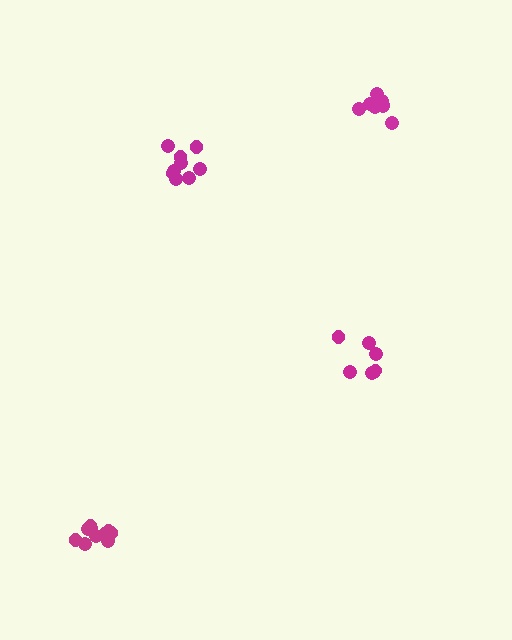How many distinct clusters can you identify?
There are 4 distinct clusters.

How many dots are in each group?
Group 1: 11 dots, Group 2: 9 dots, Group 3: 7 dots, Group 4: 10 dots (37 total).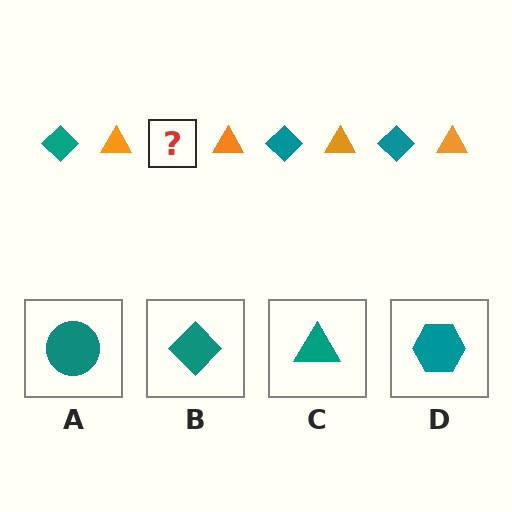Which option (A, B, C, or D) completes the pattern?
B.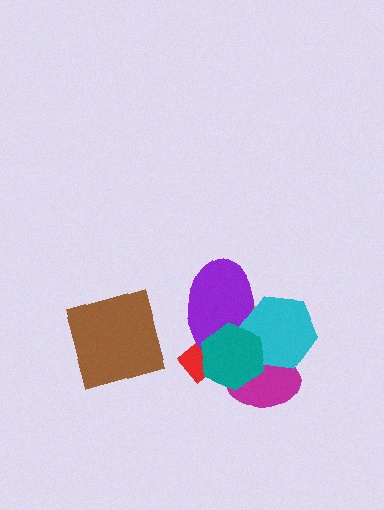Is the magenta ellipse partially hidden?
Yes, it is partially covered by another shape.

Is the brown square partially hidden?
No, no other shape covers it.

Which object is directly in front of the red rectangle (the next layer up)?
The orange triangle is directly in front of the red rectangle.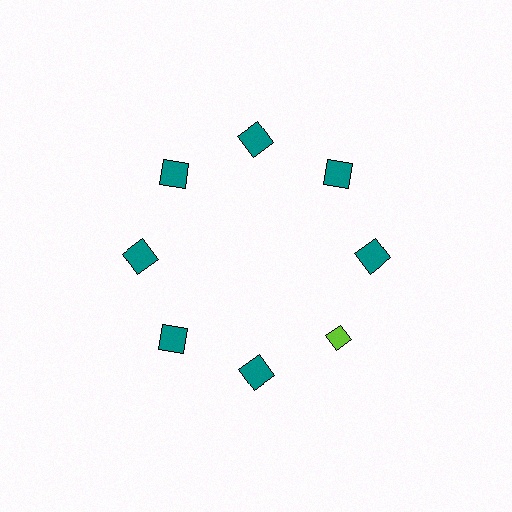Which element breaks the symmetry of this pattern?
The lime diamond at roughly the 4 o'clock position breaks the symmetry. All other shapes are teal squares.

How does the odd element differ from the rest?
It differs in both color (lime instead of teal) and shape (diamond instead of square).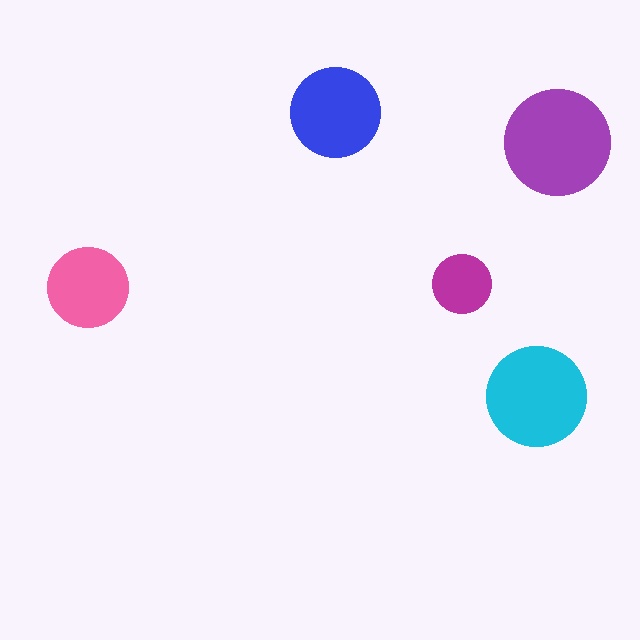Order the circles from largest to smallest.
the purple one, the cyan one, the blue one, the pink one, the magenta one.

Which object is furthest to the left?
The pink circle is leftmost.